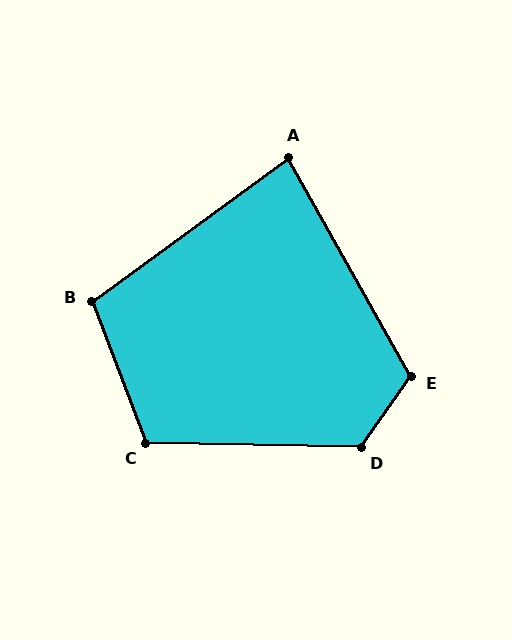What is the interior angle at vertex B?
Approximately 105 degrees (obtuse).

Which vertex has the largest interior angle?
D, at approximately 124 degrees.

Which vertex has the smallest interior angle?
A, at approximately 83 degrees.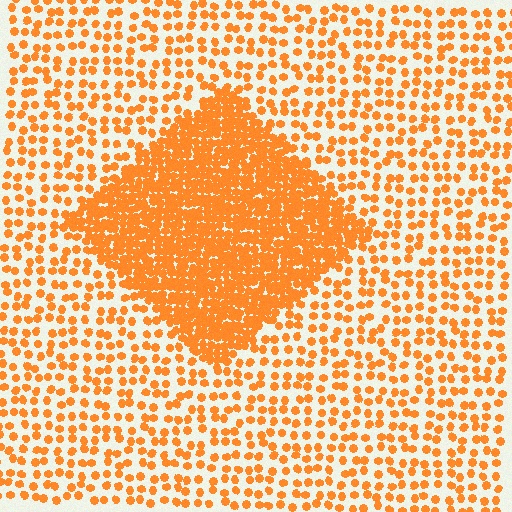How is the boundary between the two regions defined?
The boundary is defined by a change in element density (approximately 2.9x ratio). All elements are the same color, size, and shape.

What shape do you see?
I see a diamond.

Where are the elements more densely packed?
The elements are more densely packed inside the diamond boundary.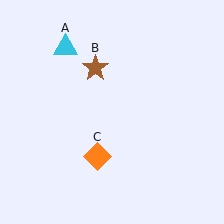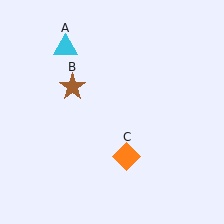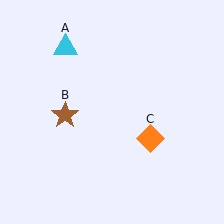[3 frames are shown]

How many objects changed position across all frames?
2 objects changed position: brown star (object B), orange diamond (object C).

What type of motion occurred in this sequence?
The brown star (object B), orange diamond (object C) rotated counterclockwise around the center of the scene.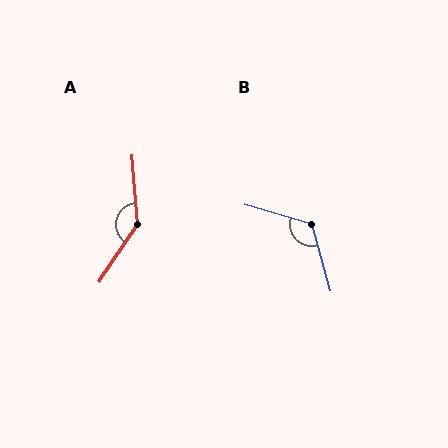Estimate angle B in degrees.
Approximately 122 degrees.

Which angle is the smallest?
B, at approximately 122 degrees.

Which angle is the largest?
A, at approximately 141 degrees.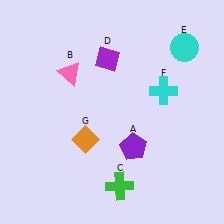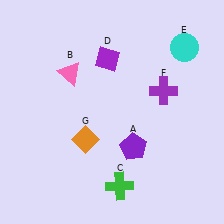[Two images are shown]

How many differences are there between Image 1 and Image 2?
There is 1 difference between the two images.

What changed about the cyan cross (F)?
In Image 1, F is cyan. In Image 2, it changed to purple.